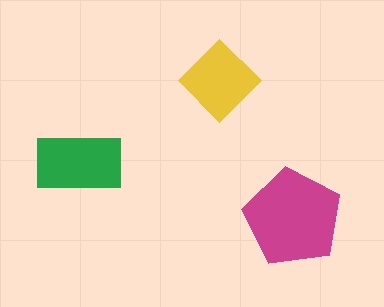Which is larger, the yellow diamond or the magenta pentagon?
The magenta pentagon.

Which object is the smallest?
The yellow diamond.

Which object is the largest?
The magenta pentagon.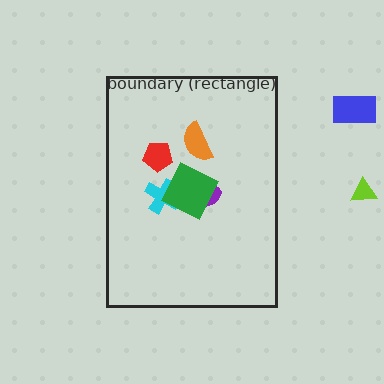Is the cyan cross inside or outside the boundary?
Inside.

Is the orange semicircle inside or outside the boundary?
Inside.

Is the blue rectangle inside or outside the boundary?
Outside.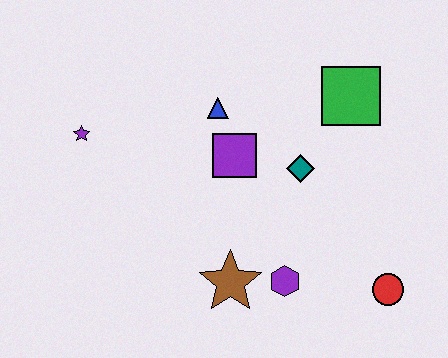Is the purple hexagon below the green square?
Yes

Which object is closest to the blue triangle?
The purple square is closest to the blue triangle.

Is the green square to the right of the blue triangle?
Yes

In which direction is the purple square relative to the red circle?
The purple square is to the left of the red circle.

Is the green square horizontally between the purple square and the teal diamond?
No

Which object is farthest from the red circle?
The purple star is farthest from the red circle.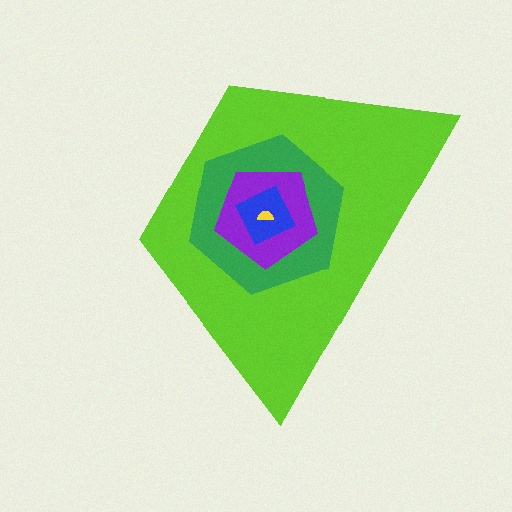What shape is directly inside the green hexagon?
The purple pentagon.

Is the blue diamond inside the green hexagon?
Yes.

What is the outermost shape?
The lime trapezoid.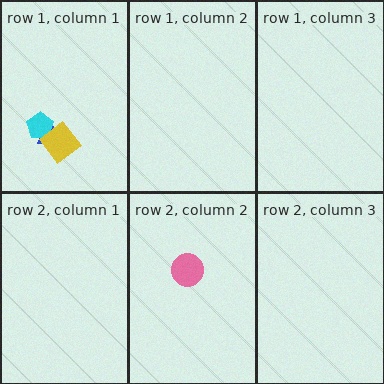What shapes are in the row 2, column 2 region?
The pink circle.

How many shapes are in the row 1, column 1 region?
3.